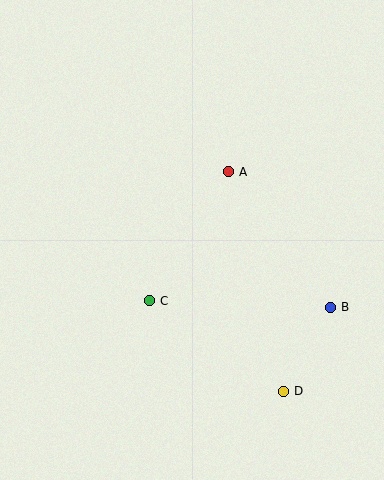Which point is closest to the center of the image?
Point C at (150, 301) is closest to the center.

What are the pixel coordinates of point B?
Point B is at (331, 307).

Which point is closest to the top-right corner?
Point A is closest to the top-right corner.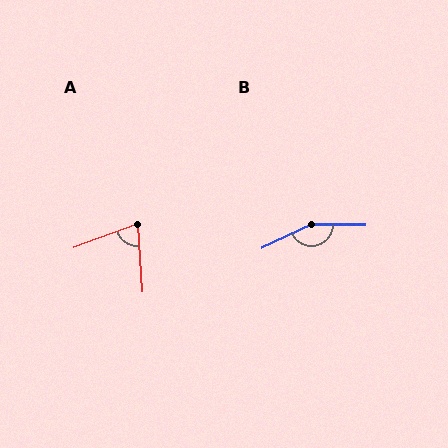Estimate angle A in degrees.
Approximately 73 degrees.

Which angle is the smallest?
A, at approximately 73 degrees.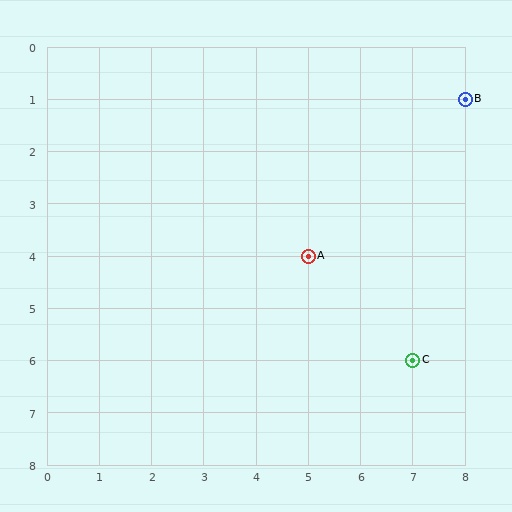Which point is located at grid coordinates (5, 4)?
Point A is at (5, 4).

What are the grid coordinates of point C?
Point C is at grid coordinates (7, 6).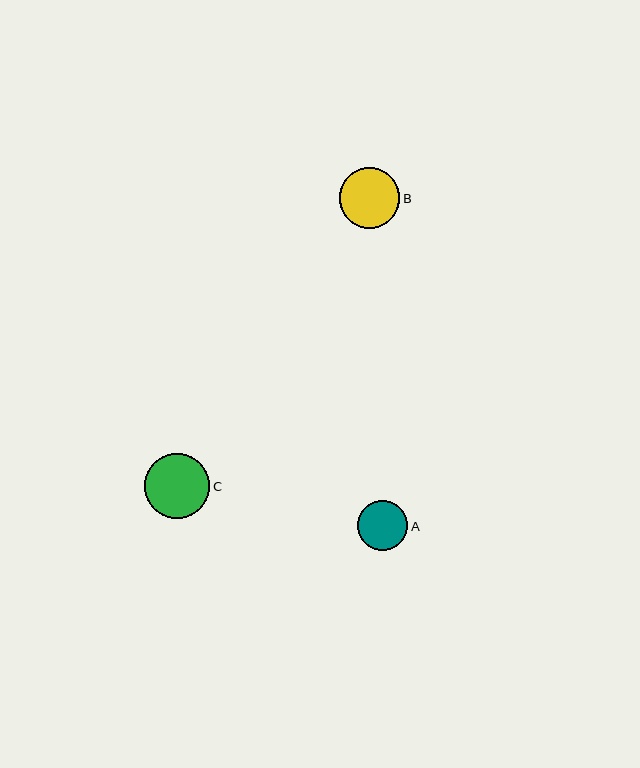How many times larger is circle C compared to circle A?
Circle C is approximately 1.3 times the size of circle A.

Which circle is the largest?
Circle C is the largest with a size of approximately 65 pixels.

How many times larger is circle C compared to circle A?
Circle C is approximately 1.3 times the size of circle A.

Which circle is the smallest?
Circle A is the smallest with a size of approximately 50 pixels.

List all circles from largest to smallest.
From largest to smallest: C, B, A.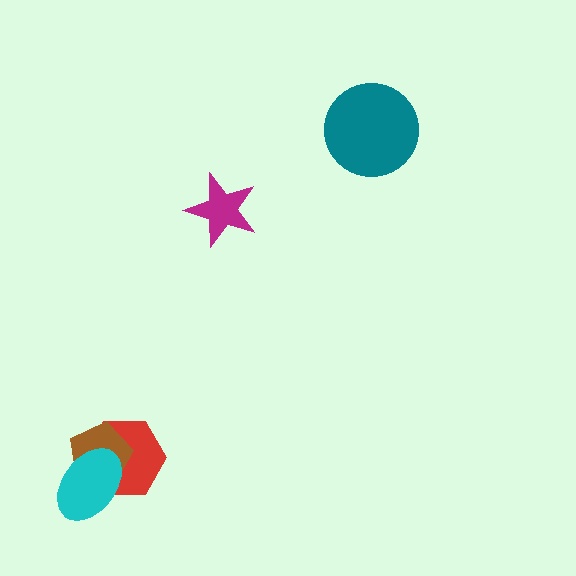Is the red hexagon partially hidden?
Yes, it is partially covered by another shape.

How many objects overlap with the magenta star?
0 objects overlap with the magenta star.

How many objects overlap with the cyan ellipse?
2 objects overlap with the cyan ellipse.